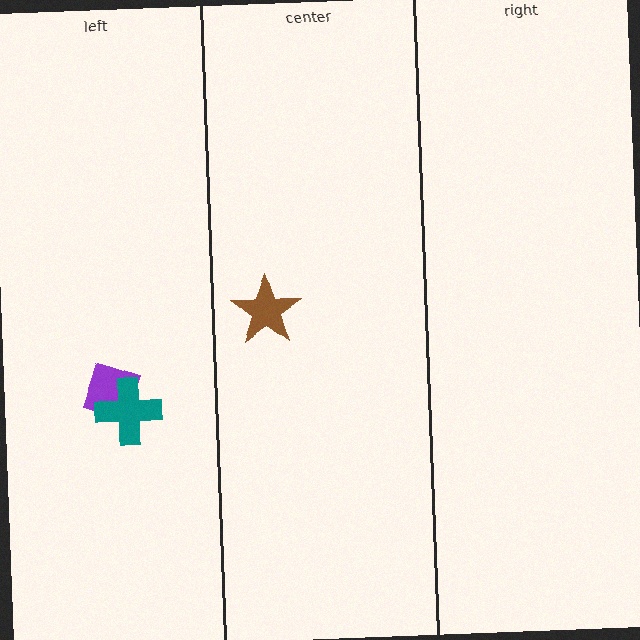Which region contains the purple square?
The left region.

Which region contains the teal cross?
The left region.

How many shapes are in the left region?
2.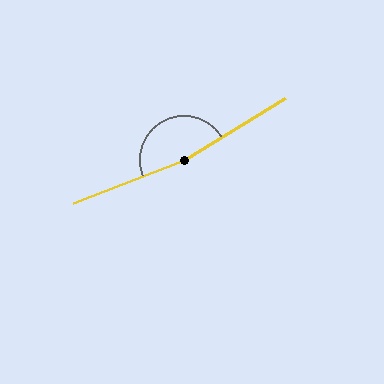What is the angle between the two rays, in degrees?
Approximately 170 degrees.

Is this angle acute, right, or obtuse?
It is obtuse.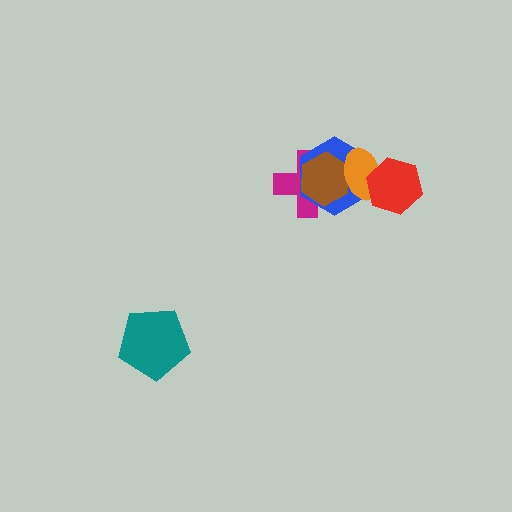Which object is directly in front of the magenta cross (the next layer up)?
The blue hexagon is directly in front of the magenta cross.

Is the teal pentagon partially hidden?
No, no other shape covers it.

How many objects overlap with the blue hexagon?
4 objects overlap with the blue hexagon.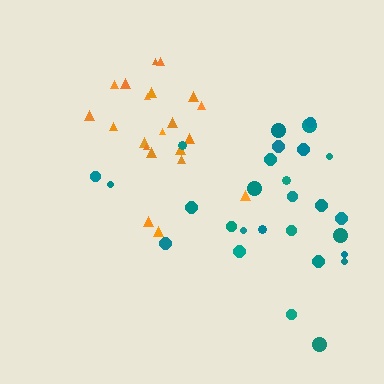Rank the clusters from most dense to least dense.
orange, teal.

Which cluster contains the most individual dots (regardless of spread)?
Teal (28).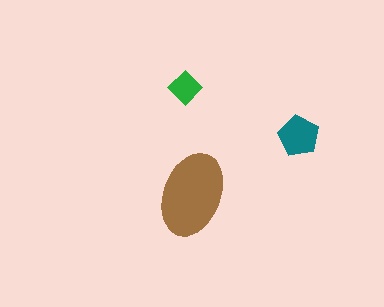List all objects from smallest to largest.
The green diamond, the teal pentagon, the brown ellipse.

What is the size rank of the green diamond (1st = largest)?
3rd.